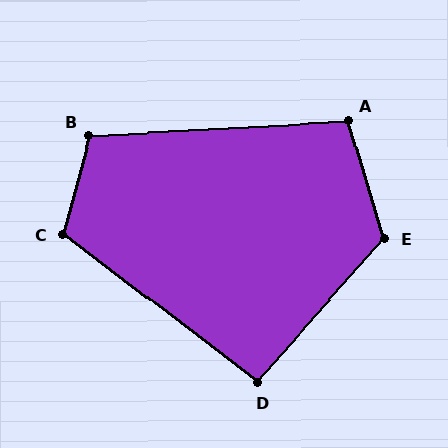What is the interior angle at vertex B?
Approximately 108 degrees (obtuse).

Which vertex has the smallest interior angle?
D, at approximately 94 degrees.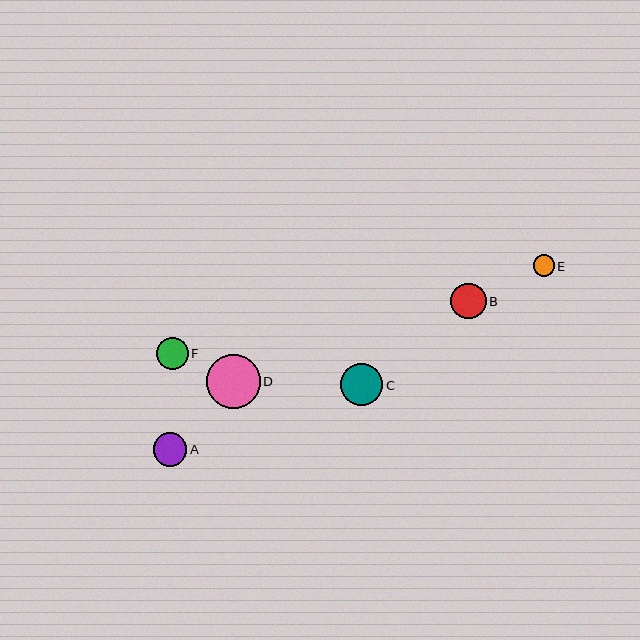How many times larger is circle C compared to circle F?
Circle C is approximately 1.3 times the size of circle F.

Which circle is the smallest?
Circle E is the smallest with a size of approximately 21 pixels.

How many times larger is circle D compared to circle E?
Circle D is approximately 2.5 times the size of circle E.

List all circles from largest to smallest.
From largest to smallest: D, C, B, A, F, E.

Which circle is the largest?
Circle D is the largest with a size of approximately 54 pixels.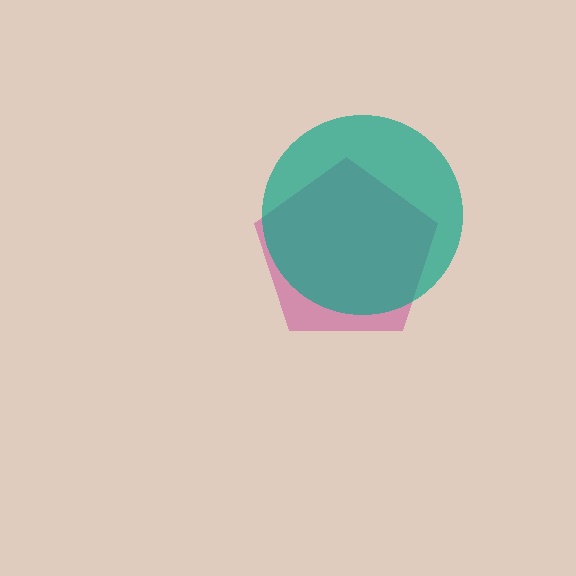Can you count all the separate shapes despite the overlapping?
Yes, there are 2 separate shapes.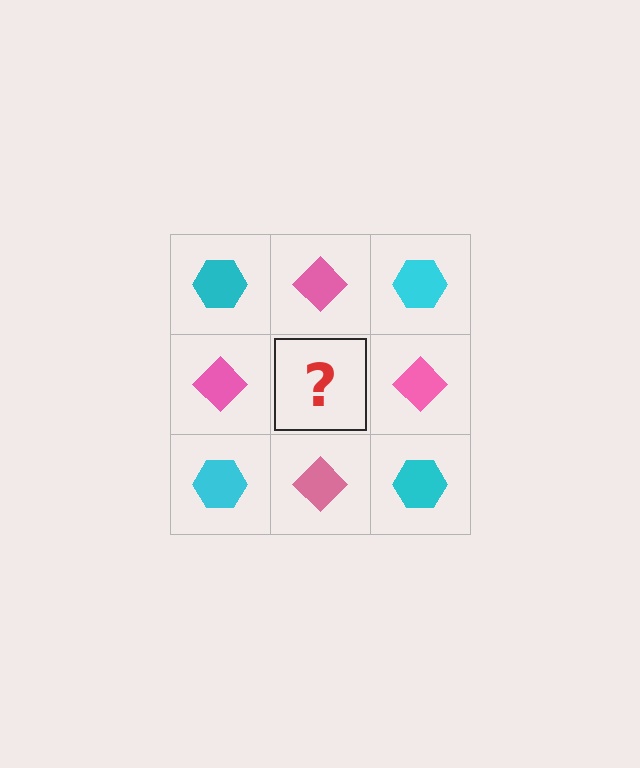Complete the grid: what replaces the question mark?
The question mark should be replaced with a cyan hexagon.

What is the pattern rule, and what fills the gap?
The rule is that it alternates cyan hexagon and pink diamond in a checkerboard pattern. The gap should be filled with a cyan hexagon.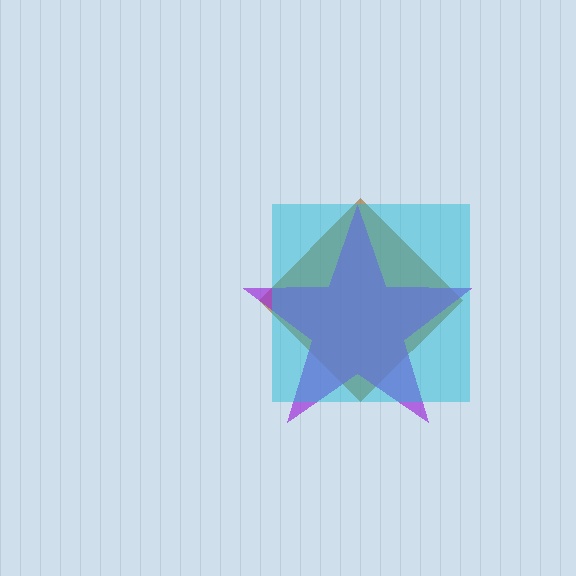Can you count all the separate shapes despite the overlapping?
Yes, there are 3 separate shapes.